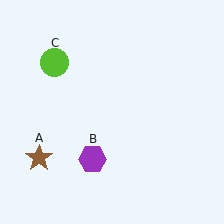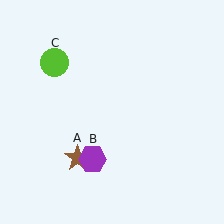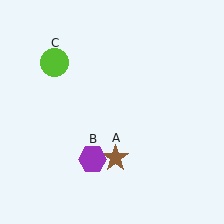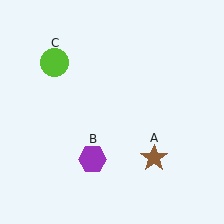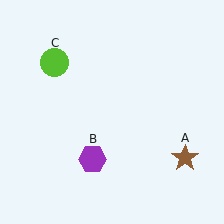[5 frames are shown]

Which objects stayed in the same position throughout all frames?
Purple hexagon (object B) and lime circle (object C) remained stationary.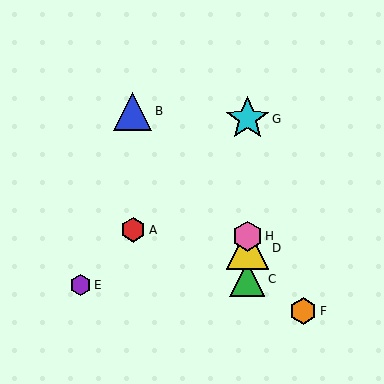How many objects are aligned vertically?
4 objects (C, D, G, H) are aligned vertically.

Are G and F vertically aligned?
No, G is at x≈247 and F is at x≈303.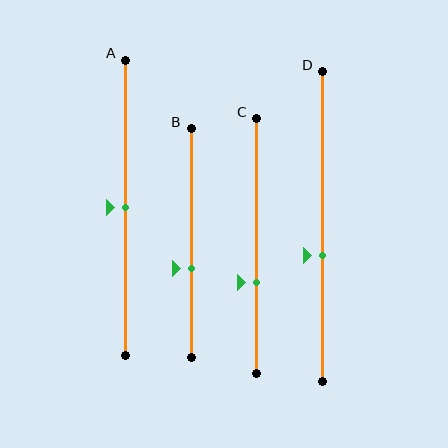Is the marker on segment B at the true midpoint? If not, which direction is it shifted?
No, the marker on segment B is shifted downward by about 11% of the segment length.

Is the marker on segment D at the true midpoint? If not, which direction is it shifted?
No, the marker on segment D is shifted downward by about 9% of the segment length.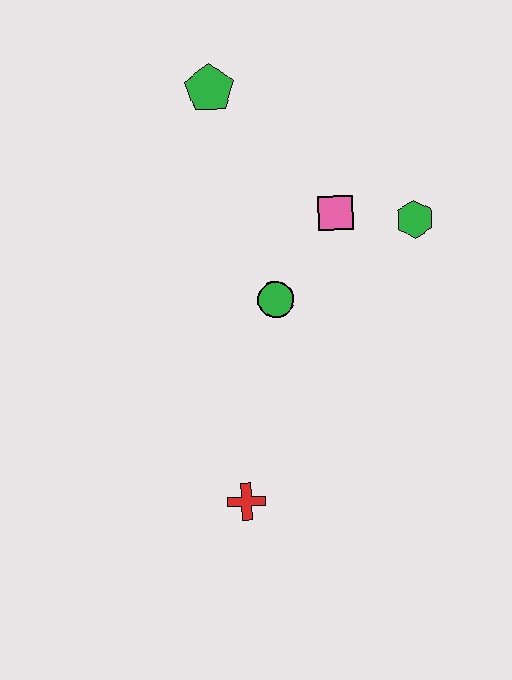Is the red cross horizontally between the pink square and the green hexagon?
No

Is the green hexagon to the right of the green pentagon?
Yes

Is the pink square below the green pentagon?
Yes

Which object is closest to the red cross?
The green circle is closest to the red cross.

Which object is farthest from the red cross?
The green pentagon is farthest from the red cross.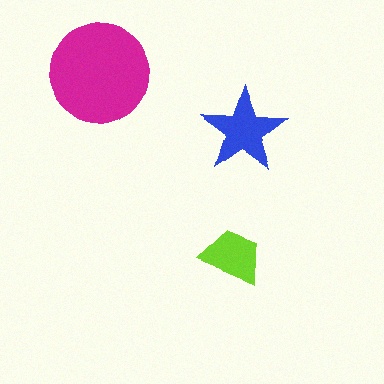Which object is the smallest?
The lime trapezoid.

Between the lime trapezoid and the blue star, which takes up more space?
The blue star.